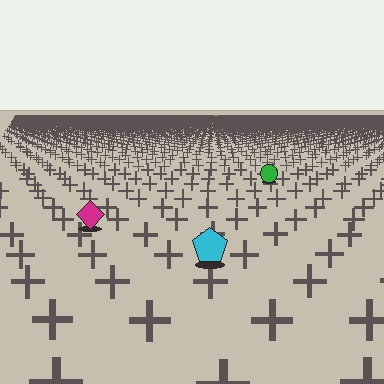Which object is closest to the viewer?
The cyan pentagon is closest. The texture marks near it are larger and more spread out.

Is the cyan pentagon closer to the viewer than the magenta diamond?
Yes. The cyan pentagon is closer — you can tell from the texture gradient: the ground texture is coarser near it.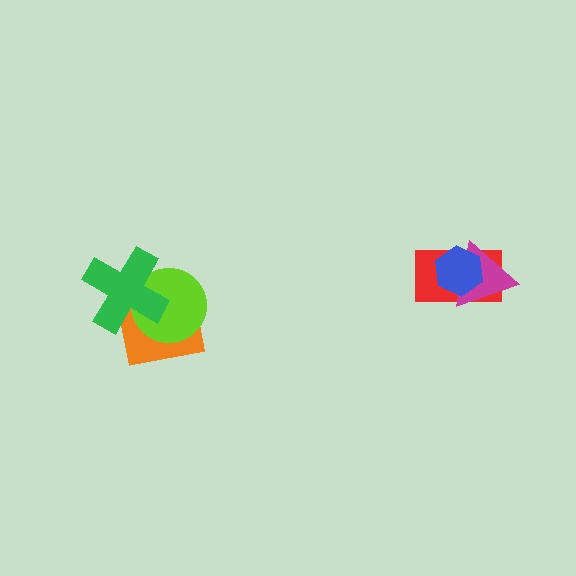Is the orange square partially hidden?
Yes, it is partially covered by another shape.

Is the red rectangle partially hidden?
Yes, it is partially covered by another shape.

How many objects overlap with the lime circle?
2 objects overlap with the lime circle.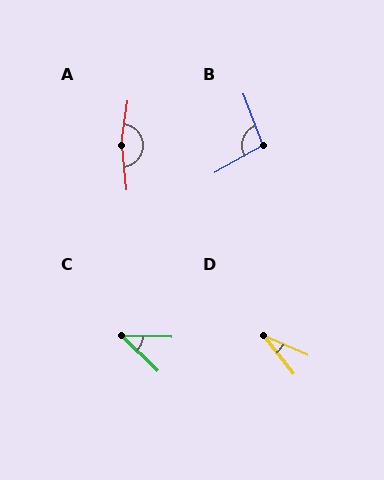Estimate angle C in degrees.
Approximately 43 degrees.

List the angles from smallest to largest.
D (29°), C (43°), B (99°), A (166°).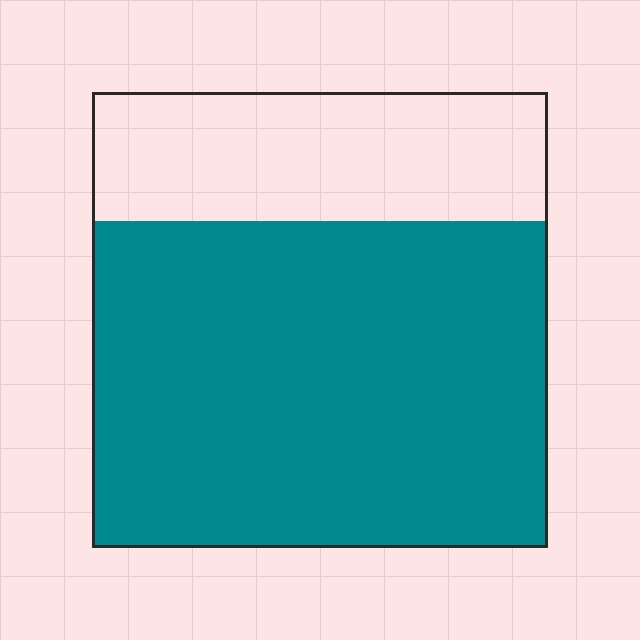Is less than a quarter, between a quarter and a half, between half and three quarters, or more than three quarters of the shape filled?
Between half and three quarters.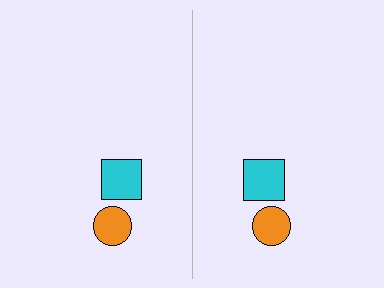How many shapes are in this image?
There are 4 shapes in this image.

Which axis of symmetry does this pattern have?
The pattern has a vertical axis of symmetry running through the center of the image.